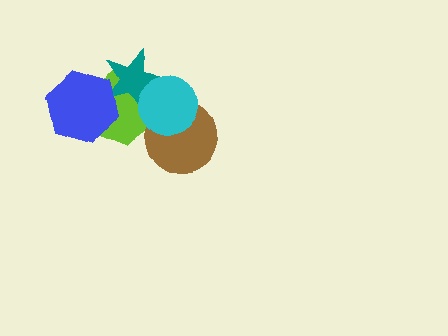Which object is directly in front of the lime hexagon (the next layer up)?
The teal star is directly in front of the lime hexagon.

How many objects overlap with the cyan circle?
3 objects overlap with the cyan circle.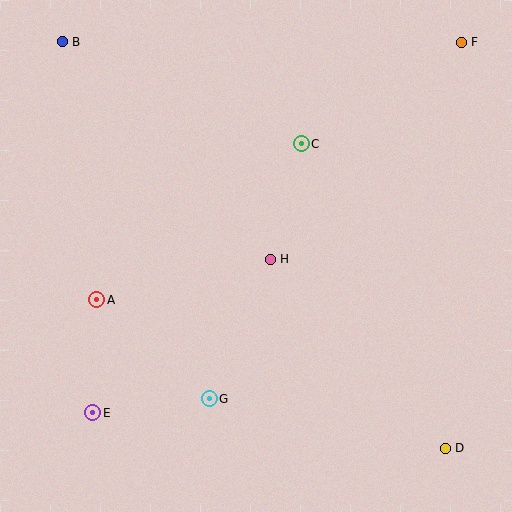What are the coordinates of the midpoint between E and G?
The midpoint between E and G is at (151, 406).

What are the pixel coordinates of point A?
Point A is at (97, 300).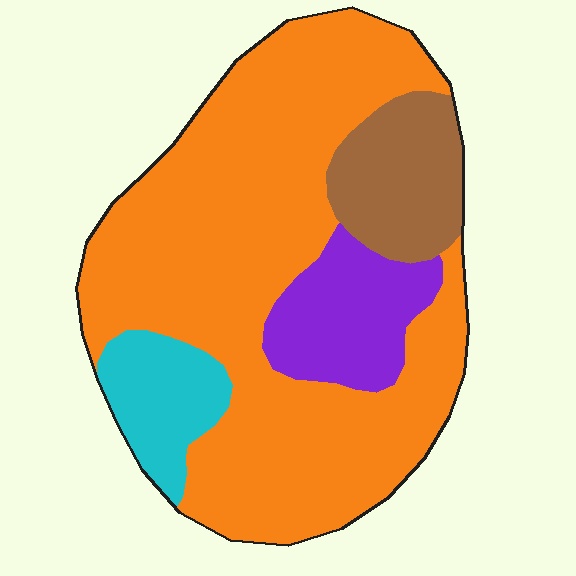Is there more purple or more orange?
Orange.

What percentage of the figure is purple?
Purple covers roughly 10% of the figure.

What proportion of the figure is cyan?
Cyan takes up about one tenth (1/10) of the figure.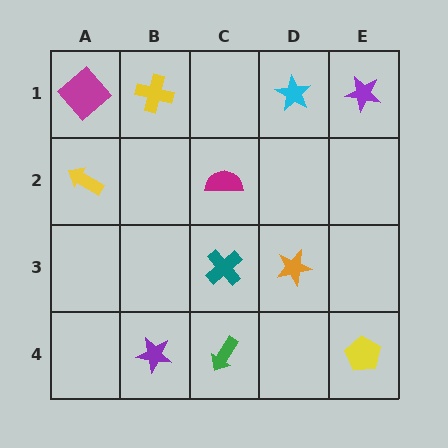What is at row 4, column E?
A yellow pentagon.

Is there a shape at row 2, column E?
No, that cell is empty.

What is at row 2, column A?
A yellow arrow.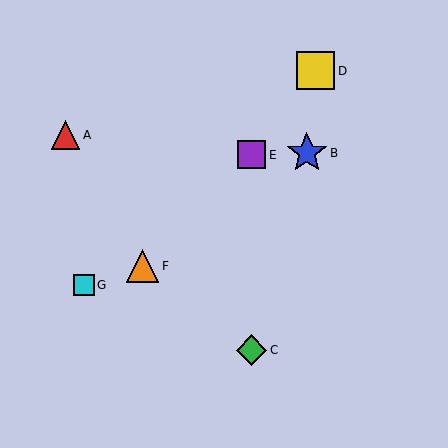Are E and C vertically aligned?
Yes, both are at x≈252.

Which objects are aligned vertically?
Objects C, E are aligned vertically.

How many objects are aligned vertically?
2 objects (C, E) are aligned vertically.